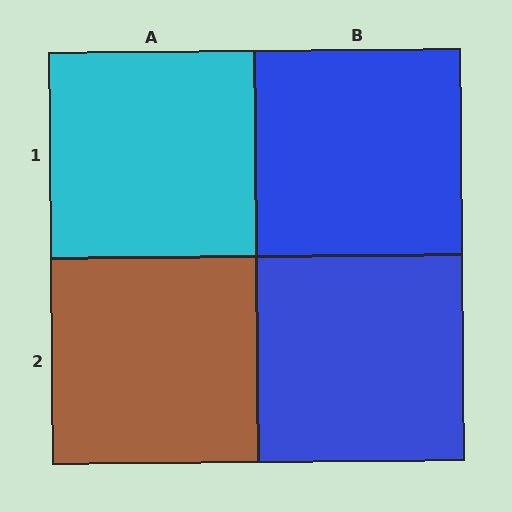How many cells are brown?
1 cell is brown.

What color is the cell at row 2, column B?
Blue.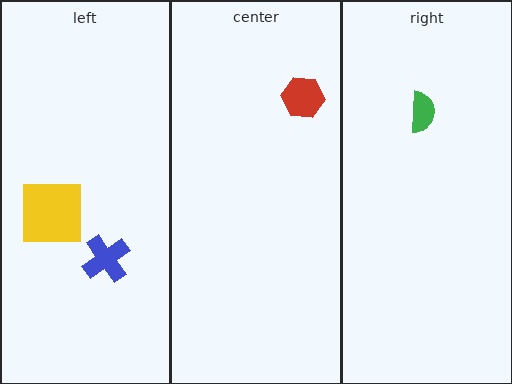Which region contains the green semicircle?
The right region.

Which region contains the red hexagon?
The center region.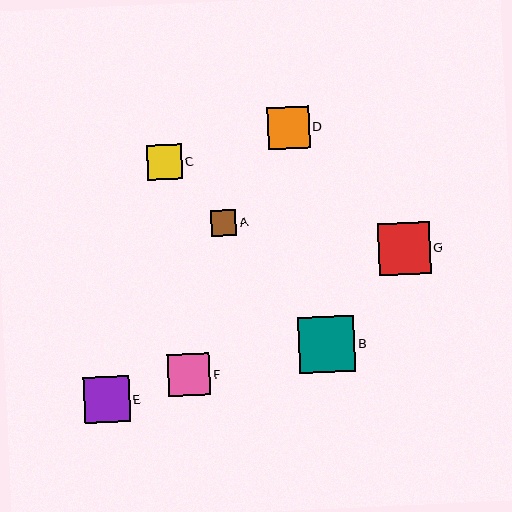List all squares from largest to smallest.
From largest to smallest: B, G, E, F, D, C, A.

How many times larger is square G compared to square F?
Square G is approximately 1.2 times the size of square F.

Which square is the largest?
Square B is the largest with a size of approximately 57 pixels.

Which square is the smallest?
Square A is the smallest with a size of approximately 25 pixels.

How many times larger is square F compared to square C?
Square F is approximately 1.2 times the size of square C.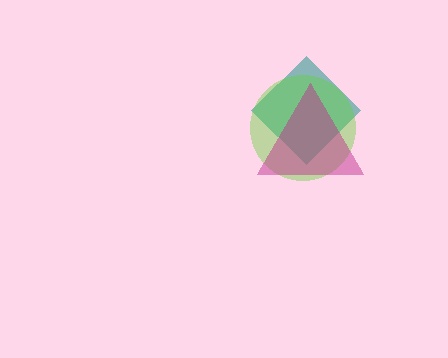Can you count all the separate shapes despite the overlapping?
Yes, there are 3 separate shapes.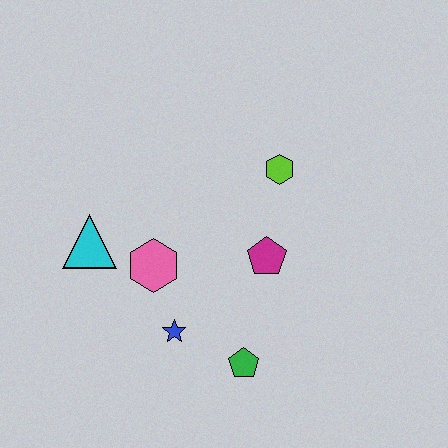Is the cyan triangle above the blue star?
Yes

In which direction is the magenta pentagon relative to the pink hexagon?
The magenta pentagon is to the right of the pink hexagon.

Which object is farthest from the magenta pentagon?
The cyan triangle is farthest from the magenta pentagon.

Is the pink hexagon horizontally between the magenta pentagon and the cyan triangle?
Yes